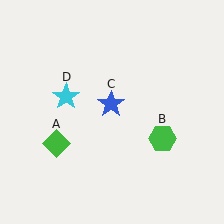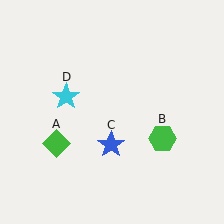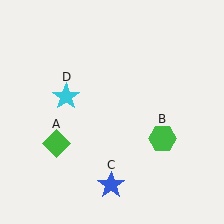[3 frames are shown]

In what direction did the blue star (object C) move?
The blue star (object C) moved down.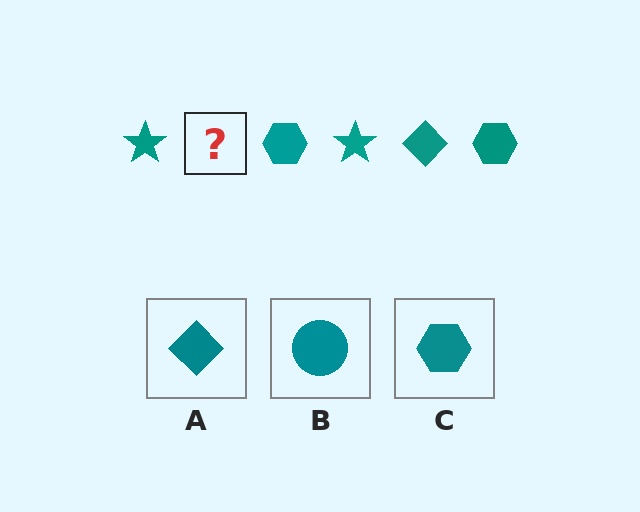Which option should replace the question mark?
Option A.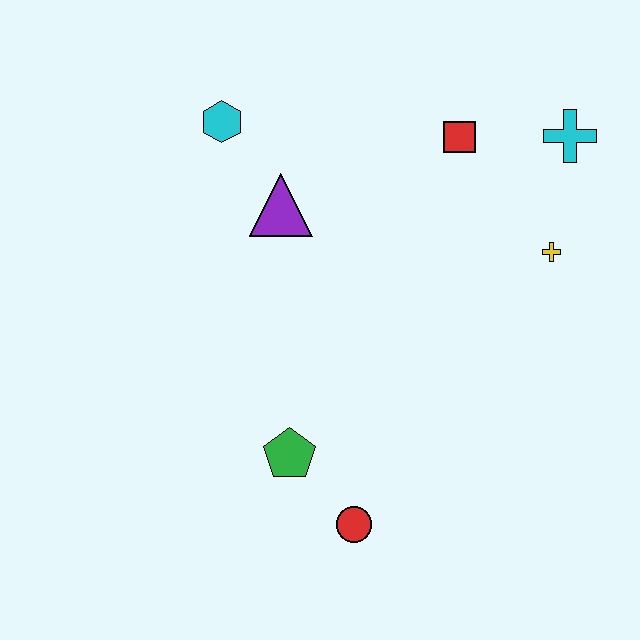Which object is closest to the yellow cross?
The cyan cross is closest to the yellow cross.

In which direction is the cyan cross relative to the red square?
The cyan cross is to the right of the red square.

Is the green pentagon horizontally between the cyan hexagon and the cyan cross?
Yes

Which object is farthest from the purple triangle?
The red circle is farthest from the purple triangle.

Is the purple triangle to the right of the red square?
No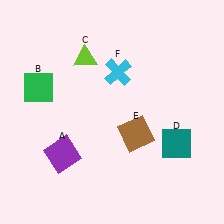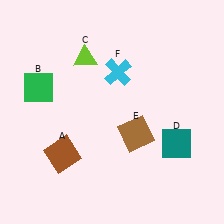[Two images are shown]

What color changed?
The square (A) changed from purple in Image 1 to brown in Image 2.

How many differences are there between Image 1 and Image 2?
There is 1 difference between the two images.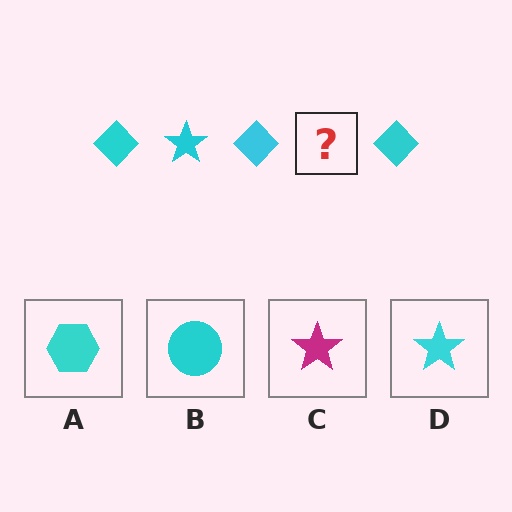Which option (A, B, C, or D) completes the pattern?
D.